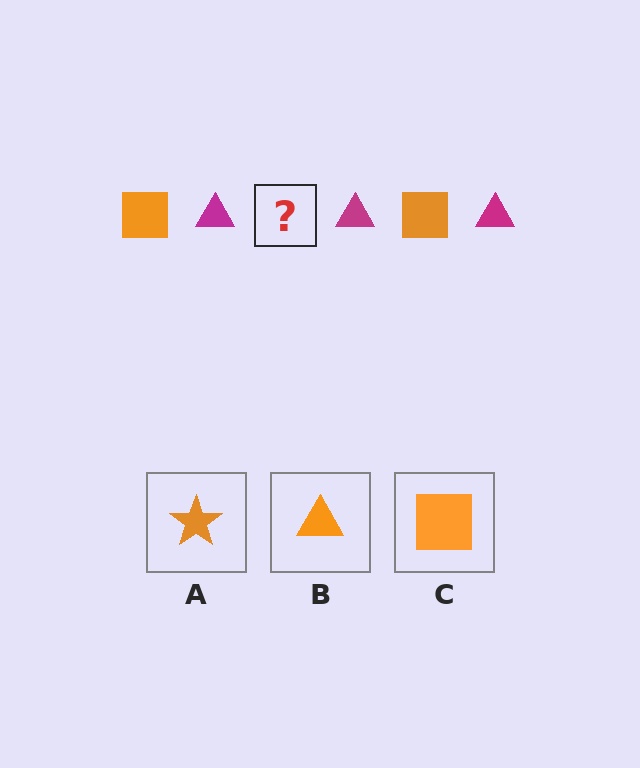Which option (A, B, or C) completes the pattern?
C.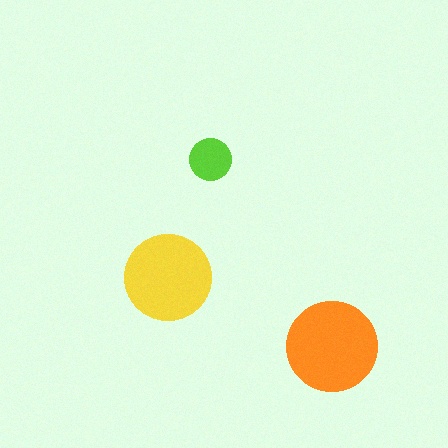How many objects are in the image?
There are 3 objects in the image.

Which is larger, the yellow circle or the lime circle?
The yellow one.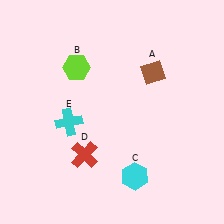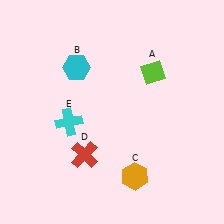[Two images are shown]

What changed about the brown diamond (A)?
In Image 1, A is brown. In Image 2, it changed to lime.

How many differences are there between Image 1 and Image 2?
There are 3 differences between the two images.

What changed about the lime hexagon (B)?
In Image 1, B is lime. In Image 2, it changed to cyan.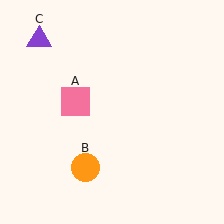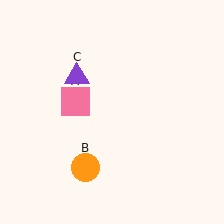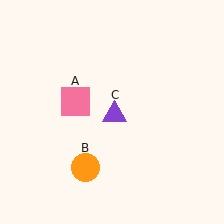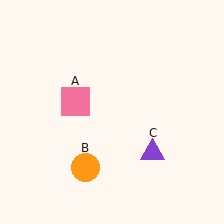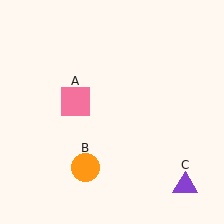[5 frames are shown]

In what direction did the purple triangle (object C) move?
The purple triangle (object C) moved down and to the right.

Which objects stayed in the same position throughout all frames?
Pink square (object A) and orange circle (object B) remained stationary.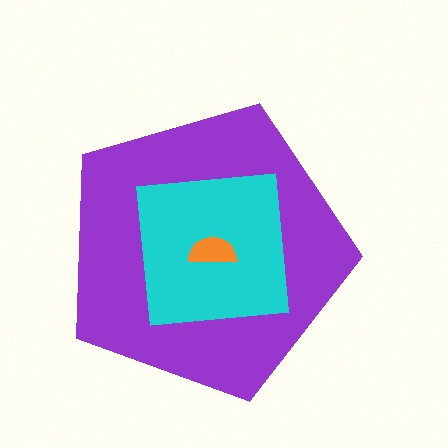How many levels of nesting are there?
3.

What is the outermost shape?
The purple pentagon.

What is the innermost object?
The orange semicircle.